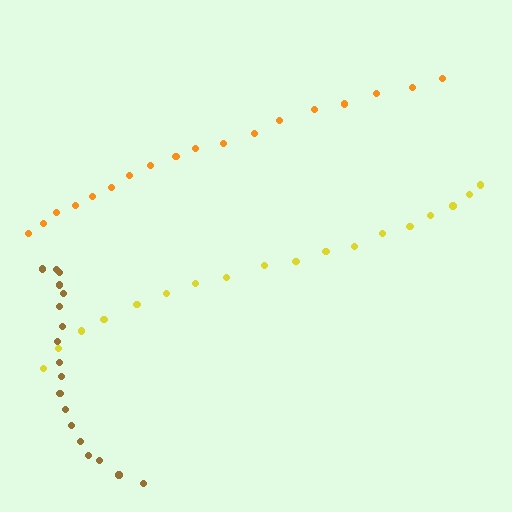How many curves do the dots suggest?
There are 3 distinct paths.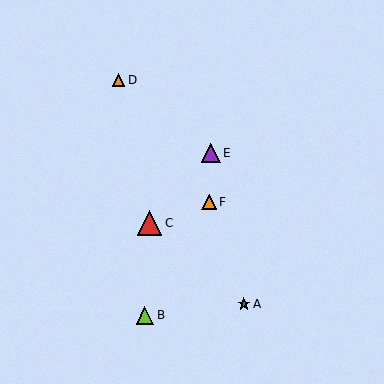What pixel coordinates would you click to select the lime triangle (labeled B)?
Click at (145, 315) to select the lime triangle B.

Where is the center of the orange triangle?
The center of the orange triangle is at (209, 202).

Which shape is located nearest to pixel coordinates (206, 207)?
The orange triangle (labeled F) at (209, 202) is nearest to that location.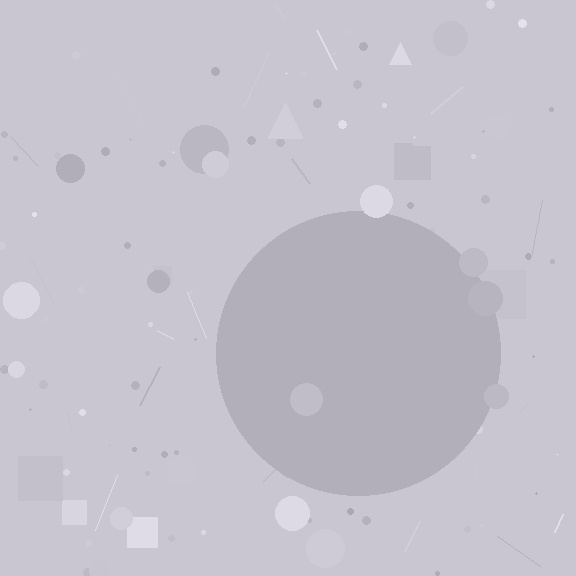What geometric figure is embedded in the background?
A circle is embedded in the background.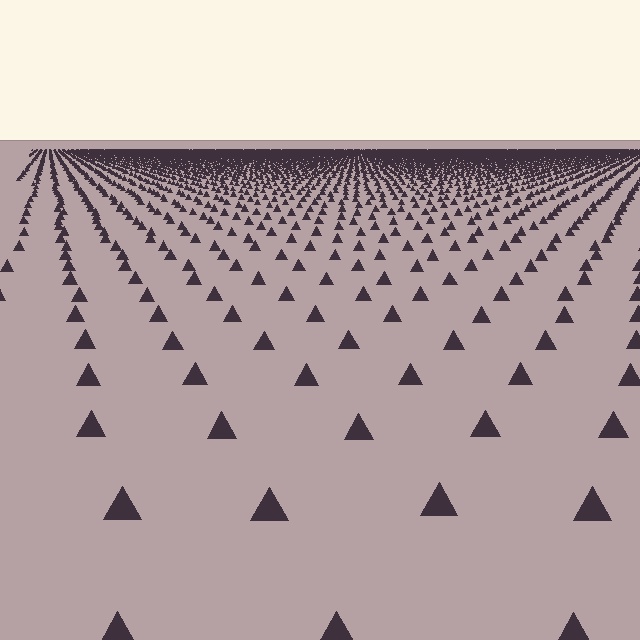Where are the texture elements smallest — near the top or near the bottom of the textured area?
Near the top.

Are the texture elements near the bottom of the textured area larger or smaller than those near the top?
Larger. Near the bottom, elements are closer to the viewer and appear at a bigger on-screen size.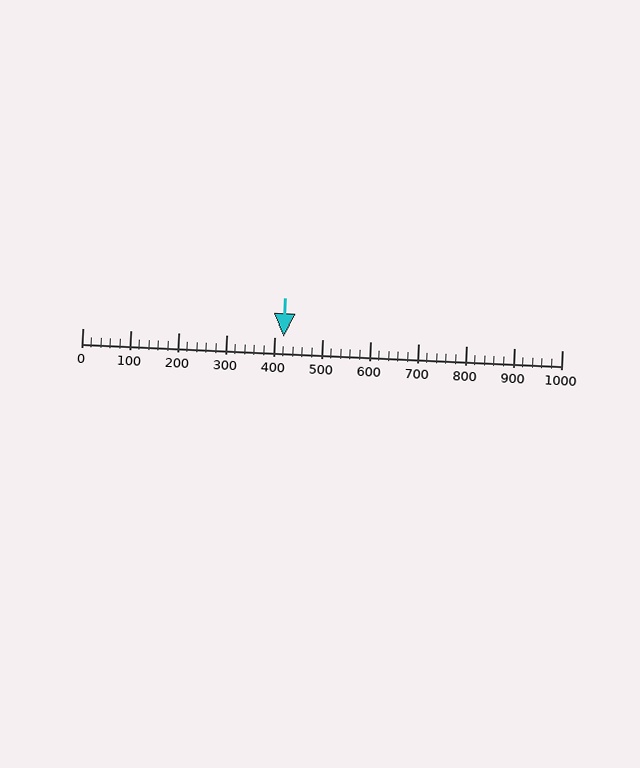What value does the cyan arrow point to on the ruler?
The cyan arrow points to approximately 420.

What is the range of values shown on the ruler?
The ruler shows values from 0 to 1000.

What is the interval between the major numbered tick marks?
The major tick marks are spaced 100 units apart.